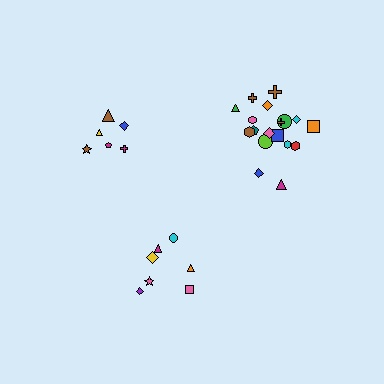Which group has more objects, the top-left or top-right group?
The top-right group.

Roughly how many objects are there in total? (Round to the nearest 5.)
Roughly 30 objects in total.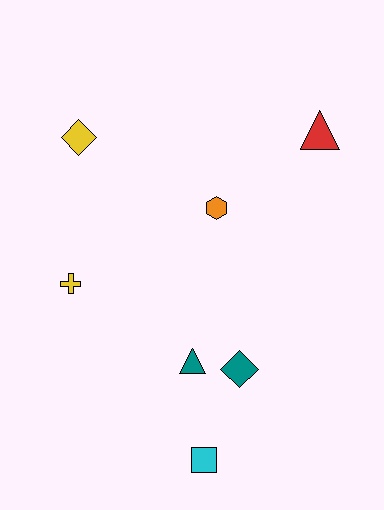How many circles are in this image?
There are no circles.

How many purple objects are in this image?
There are no purple objects.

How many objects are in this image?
There are 7 objects.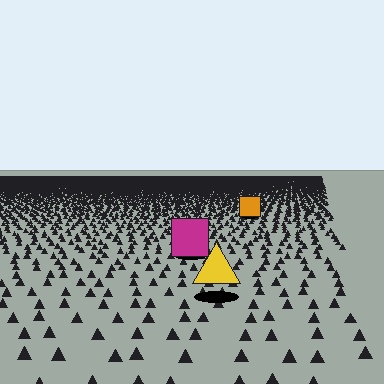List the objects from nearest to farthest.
From nearest to farthest: the yellow triangle, the magenta square, the orange square.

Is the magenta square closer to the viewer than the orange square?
Yes. The magenta square is closer — you can tell from the texture gradient: the ground texture is coarser near it.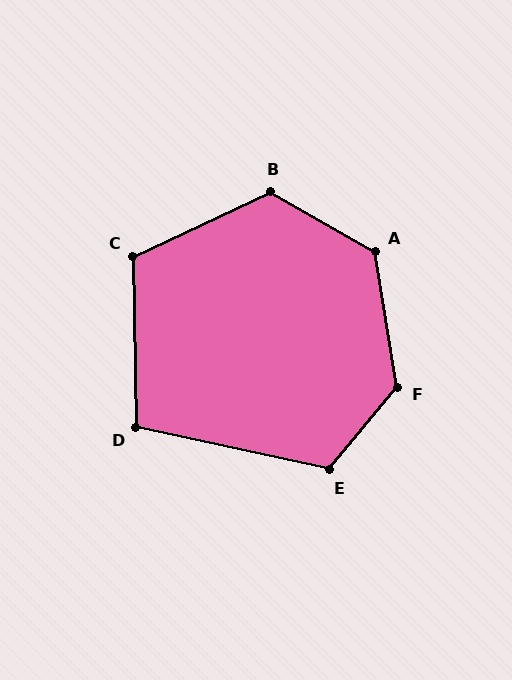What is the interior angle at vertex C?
Approximately 114 degrees (obtuse).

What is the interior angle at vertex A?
Approximately 128 degrees (obtuse).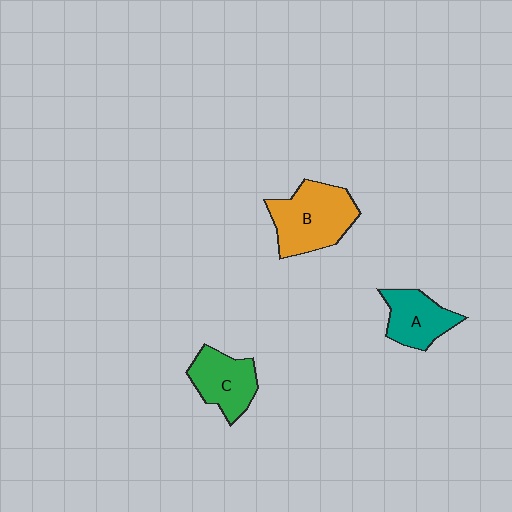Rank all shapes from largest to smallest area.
From largest to smallest: B (orange), C (green), A (teal).